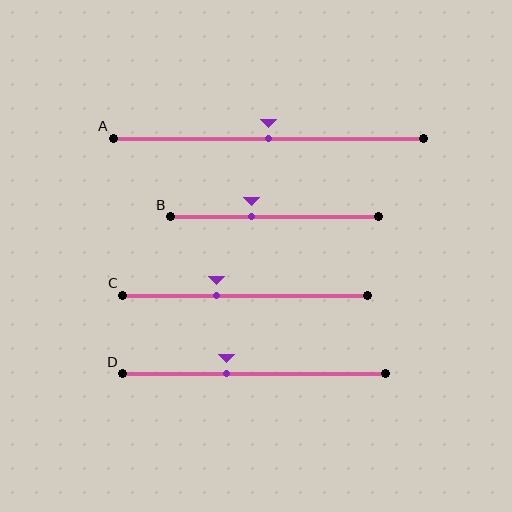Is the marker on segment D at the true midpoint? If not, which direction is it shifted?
No, the marker on segment D is shifted to the left by about 11% of the segment length.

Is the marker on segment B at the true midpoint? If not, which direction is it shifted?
No, the marker on segment B is shifted to the left by about 11% of the segment length.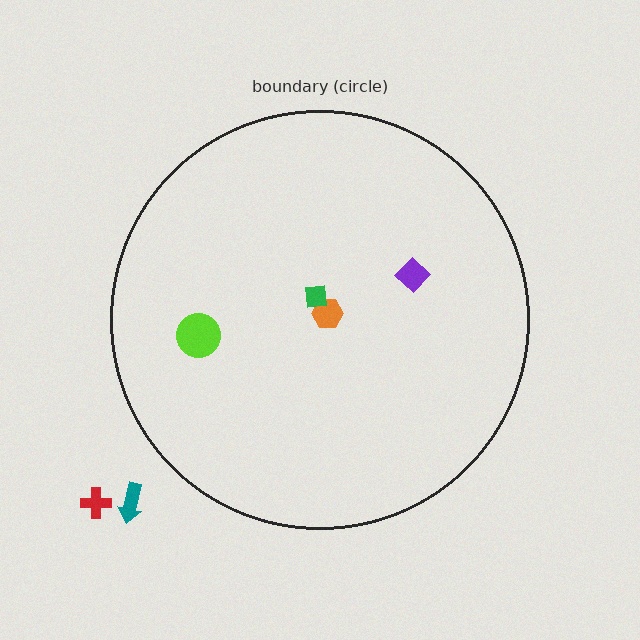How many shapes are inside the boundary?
4 inside, 2 outside.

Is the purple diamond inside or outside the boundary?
Inside.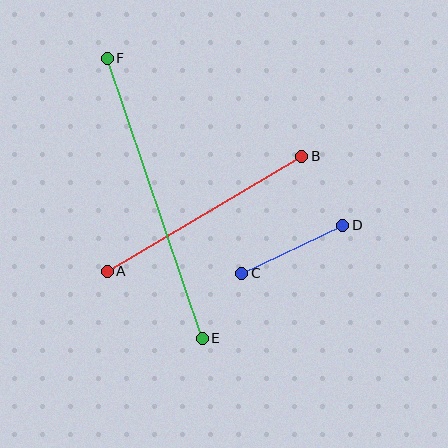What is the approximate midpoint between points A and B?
The midpoint is at approximately (205, 214) pixels.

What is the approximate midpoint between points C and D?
The midpoint is at approximately (292, 249) pixels.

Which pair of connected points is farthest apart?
Points E and F are farthest apart.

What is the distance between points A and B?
The distance is approximately 226 pixels.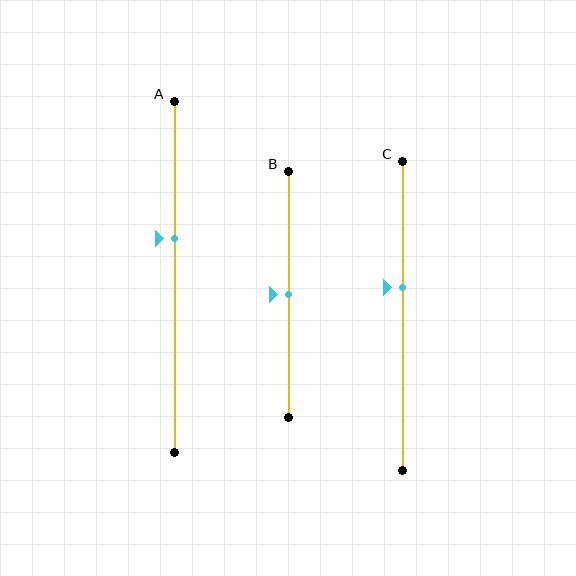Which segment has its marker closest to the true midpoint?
Segment B has its marker closest to the true midpoint.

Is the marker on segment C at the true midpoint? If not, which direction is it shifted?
No, the marker on segment C is shifted upward by about 9% of the segment length.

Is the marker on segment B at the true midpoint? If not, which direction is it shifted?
Yes, the marker on segment B is at the true midpoint.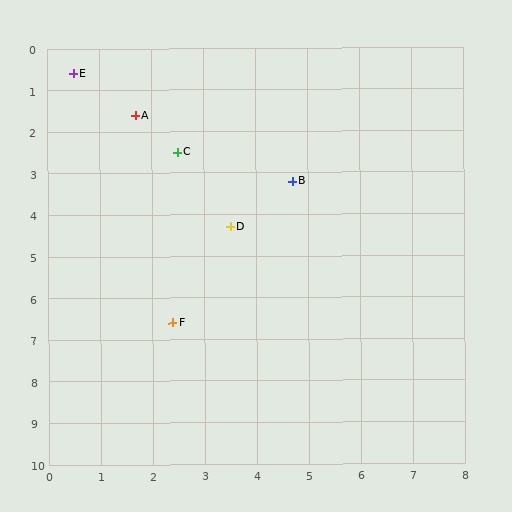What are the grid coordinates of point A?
Point A is at approximately (1.7, 1.6).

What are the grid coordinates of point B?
Point B is at approximately (4.7, 3.2).